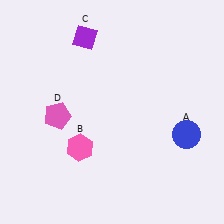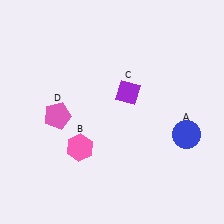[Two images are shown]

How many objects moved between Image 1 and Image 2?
1 object moved between the two images.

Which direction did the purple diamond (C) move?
The purple diamond (C) moved down.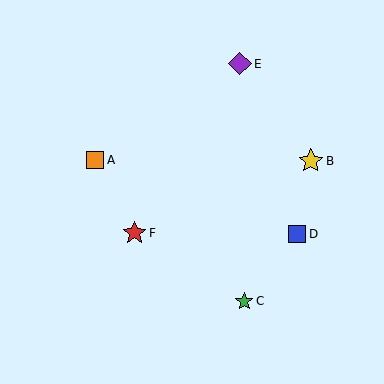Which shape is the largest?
The yellow star (labeled B) is the largest.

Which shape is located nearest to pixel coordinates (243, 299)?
The green star (labeled C) at (244, 301) is nearest to that location.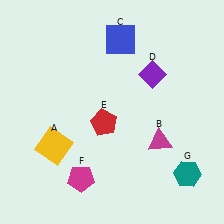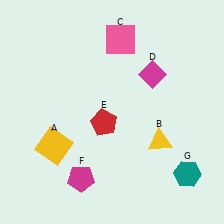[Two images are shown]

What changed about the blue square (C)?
In Image 1, C is blue. In Image 2, it changed to pink.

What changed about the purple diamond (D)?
In Image 1, D is purple. In Image 2, it changed to magenta.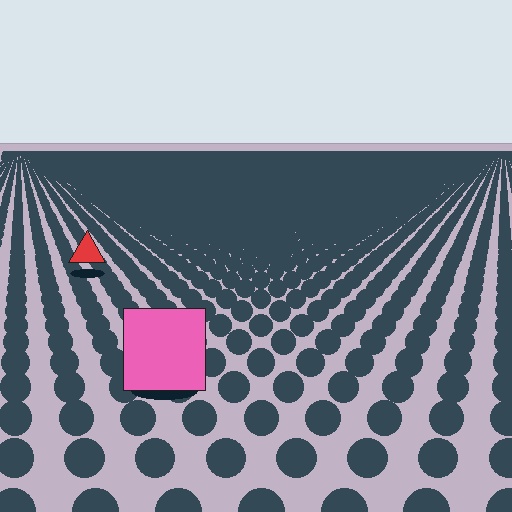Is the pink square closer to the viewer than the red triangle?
Yes. The pink square is closer — you can tell from the texture gradient: the ground texture is coarser near it.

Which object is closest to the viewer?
The pink square is closest. The texture marks near it are larger and more spread out.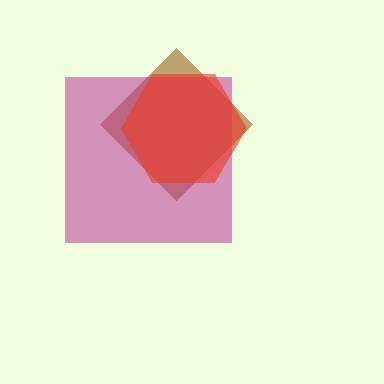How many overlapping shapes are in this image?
There are 3 overlapping shapes in the image.